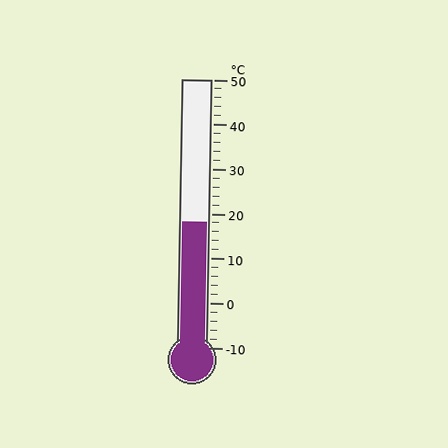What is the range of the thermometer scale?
The thermometer scale ranges from -10°C to 50°C.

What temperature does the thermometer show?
The thermometer shows approximately 18°C.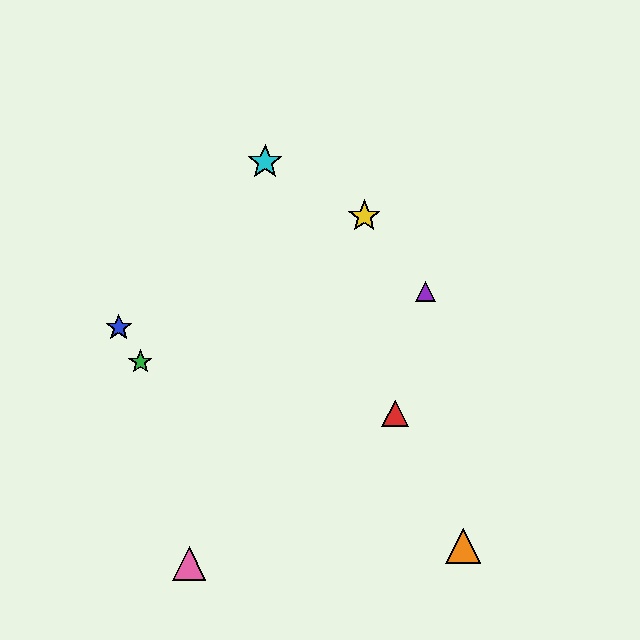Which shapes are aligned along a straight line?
The red triangle, the orange triangle, the cyan star are aligned along a straight line.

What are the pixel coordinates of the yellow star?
The yellow star is at (364, 216).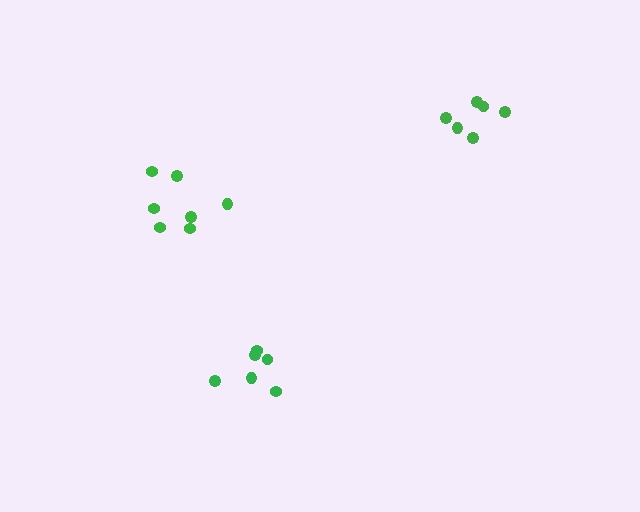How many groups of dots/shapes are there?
There are 3 groups.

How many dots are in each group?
Group 1: 6 dots, Group 2: 6 dots, Group 3: 7 dots (19 total).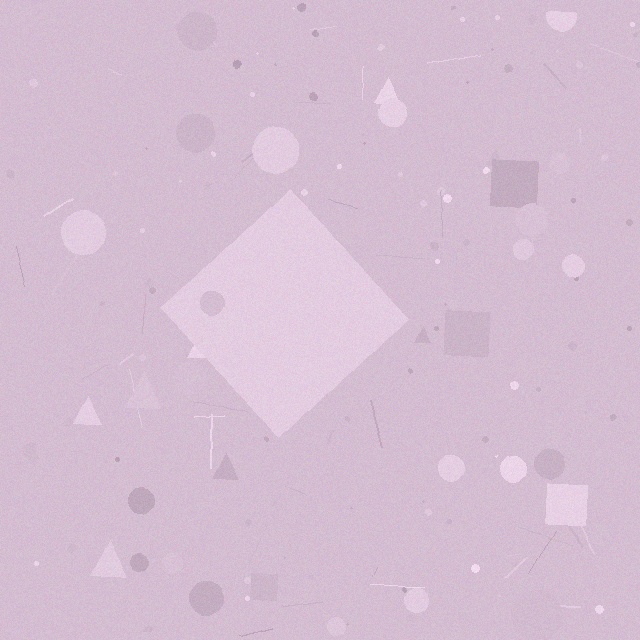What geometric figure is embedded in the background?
A diamond is embedded in the background.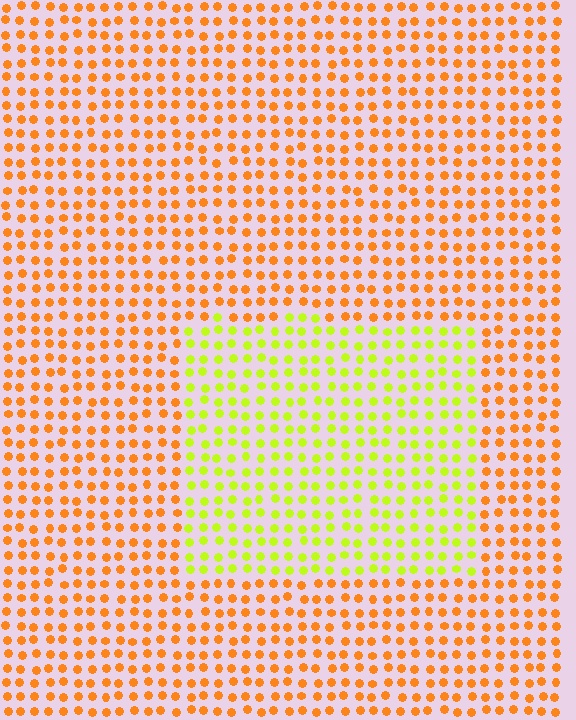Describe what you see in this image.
The image is filled with small orange elements in a uniform arrangement. A rectangle-shaped region is visible where the elements are tinted to a slightly different hue, forming a subtle color boundary.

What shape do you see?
I see a rectangle.